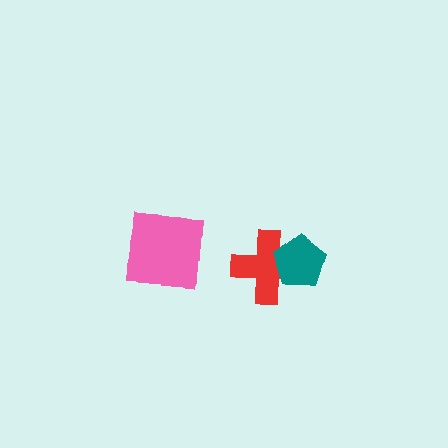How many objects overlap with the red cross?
1 object overlaps with the red cross.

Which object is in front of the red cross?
The teal pentagon is in front of the red cross.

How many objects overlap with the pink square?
0 objects overlap with the pink square.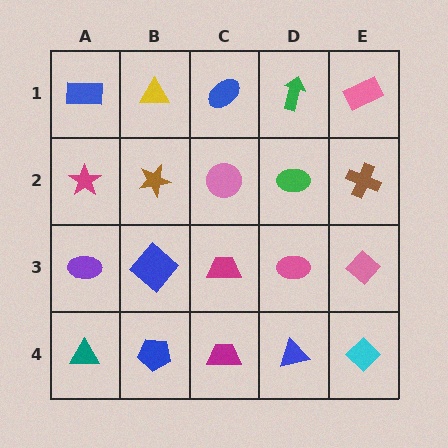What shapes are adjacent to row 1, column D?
A green ellipse (row 2, column D), a blue ellipse (row 1, column C), a pink rectangle (row 1, column E).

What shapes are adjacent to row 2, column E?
A pink rectangle (row 1, column E), a pink diamond (row 3, column E), a green ellipse (row 2, column D).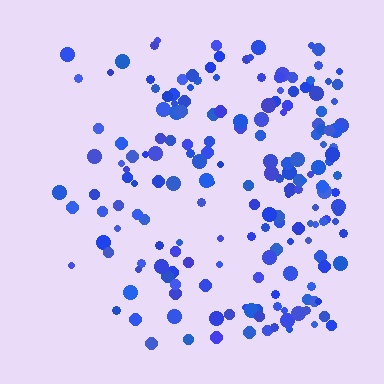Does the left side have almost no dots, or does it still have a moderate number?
Still a moderate number, just noticeably fewer than the right.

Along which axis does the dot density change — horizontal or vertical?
Horizontal.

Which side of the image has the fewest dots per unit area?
The left.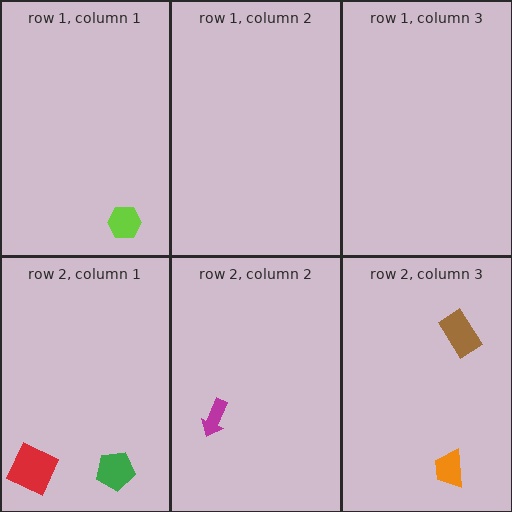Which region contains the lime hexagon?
The row 1, column 1 region.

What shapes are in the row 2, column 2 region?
The magenta arrow.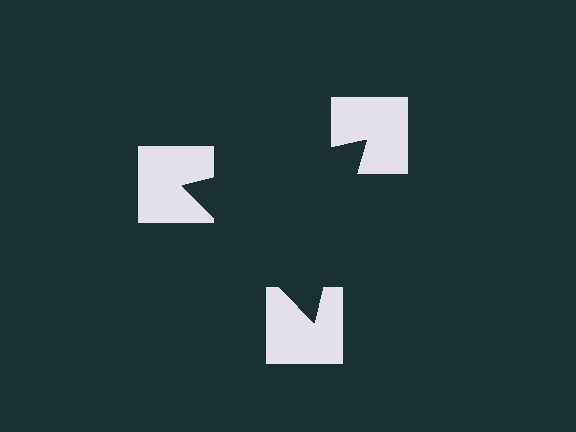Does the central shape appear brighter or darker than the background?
It typically appears slightly darker than the background, even though no actual brightness change is drawn.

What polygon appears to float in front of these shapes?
An illusory triangle — its edges are inferred from the aligned wedge cuts in the notched squares, not physically drawn.